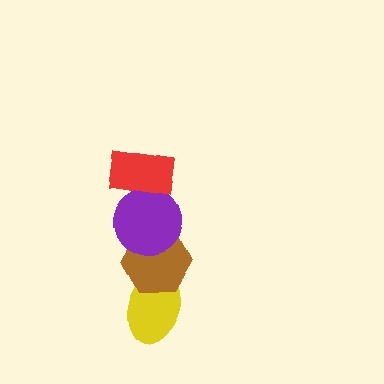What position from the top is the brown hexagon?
The brown hexagon is 3rd from the top.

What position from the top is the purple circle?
The purple circle is 2nd from the top.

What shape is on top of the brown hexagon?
The purple circle is on top of the brown hexagon.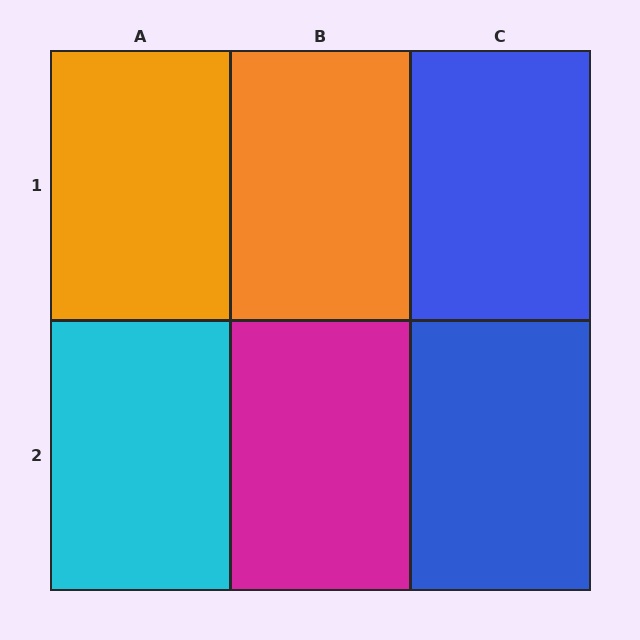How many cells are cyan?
1 cell is cyan.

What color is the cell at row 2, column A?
Cyan.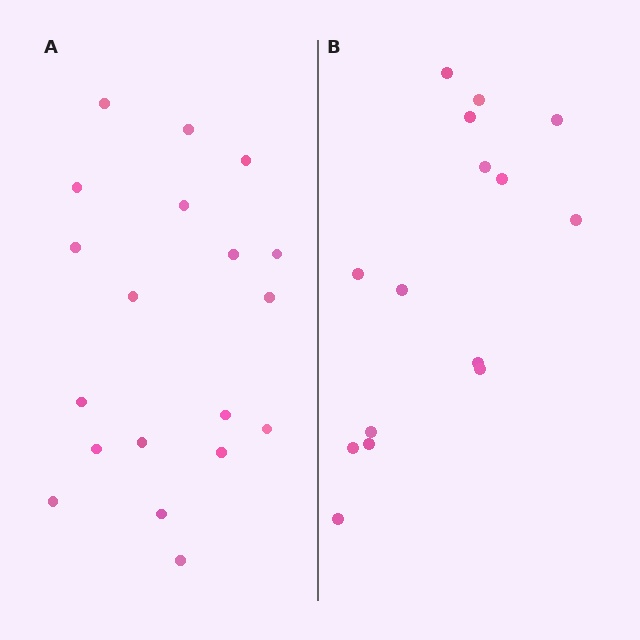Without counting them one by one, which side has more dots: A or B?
Region A (the left region) has more dots.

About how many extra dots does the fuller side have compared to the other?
Region A has about 4 more dots than region B.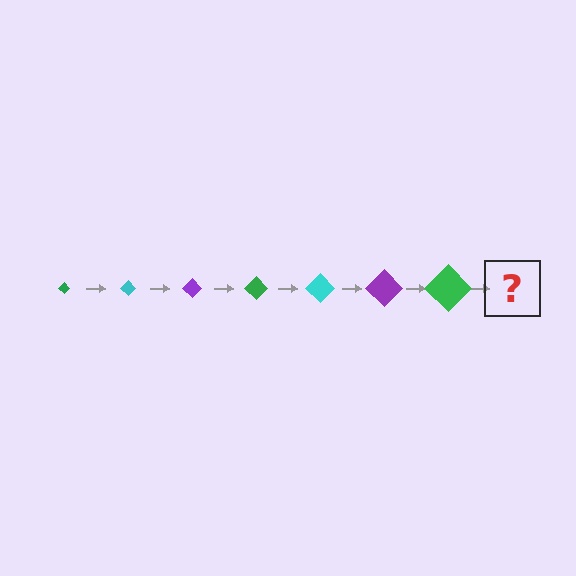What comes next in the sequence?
The next element should be a cyan diamond, larger than the previous one.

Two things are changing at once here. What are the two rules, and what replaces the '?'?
The two rules are that the diamond grows larger each step and the color cycles through green, cyan, and purple. The '?' should be a cyan diamond, larger than the previous one.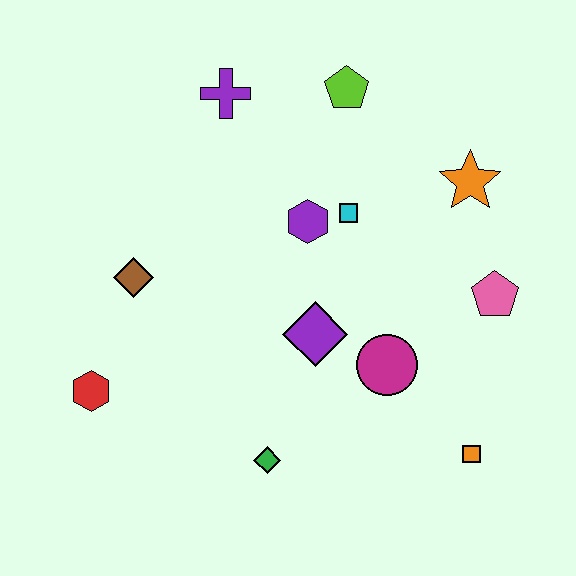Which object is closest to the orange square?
The magenta circle is closest to the orange square.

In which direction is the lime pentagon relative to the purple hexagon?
The lime pentagon is above the purple hexagon.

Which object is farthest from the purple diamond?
The purple cross is farthest from the purple diamond.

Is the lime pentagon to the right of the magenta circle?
No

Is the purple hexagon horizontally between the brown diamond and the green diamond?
No